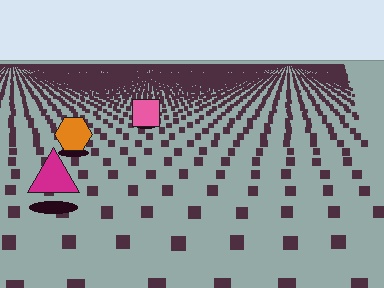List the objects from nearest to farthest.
From nearest to farthest: the magenta triangle, the orange hexagon, the pink square.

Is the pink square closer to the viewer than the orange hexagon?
No. The orange hexagon is closer — you can tell from the texture gradient: the ground texture is coarser near it.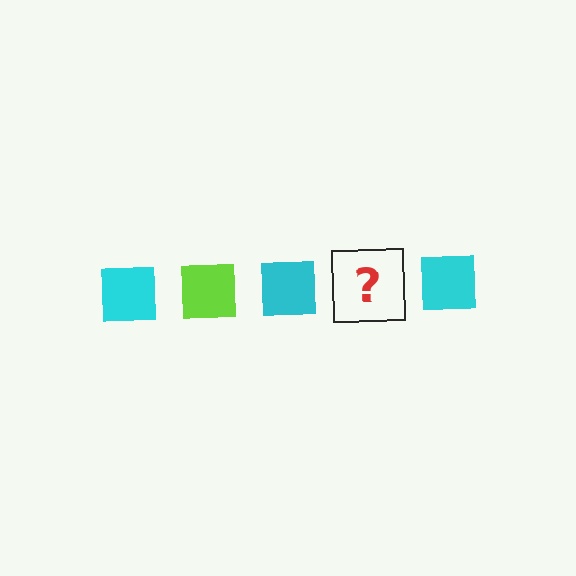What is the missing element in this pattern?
The missing element is a lime square.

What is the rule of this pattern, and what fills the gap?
The rule is that the pattern cycles through cyan, lime squares. The gap should be filled with a lime square.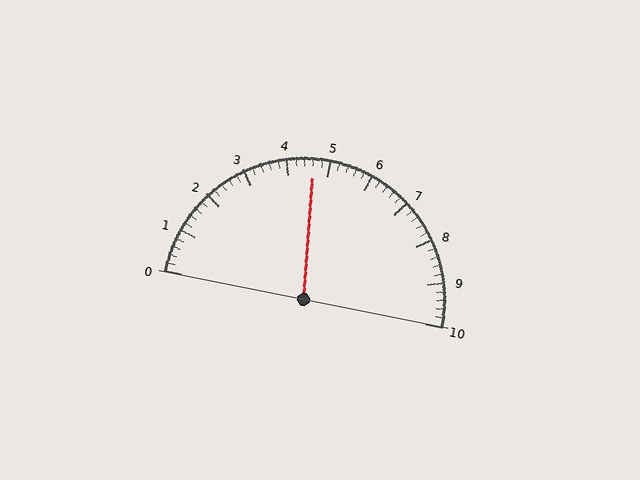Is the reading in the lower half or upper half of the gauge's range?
The reading is in the lower half of the range (0 to 10).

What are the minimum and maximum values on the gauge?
The gauge ranges from 0 to 10.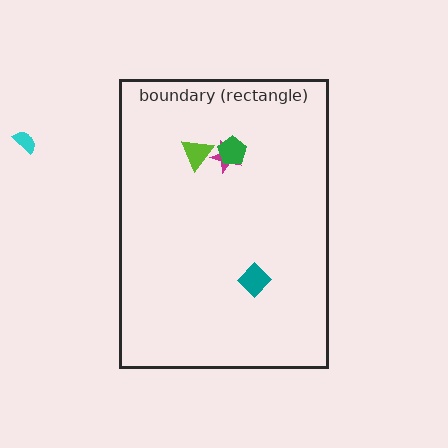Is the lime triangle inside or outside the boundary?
Inside.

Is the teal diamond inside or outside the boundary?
Inside.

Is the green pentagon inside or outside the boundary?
Inside.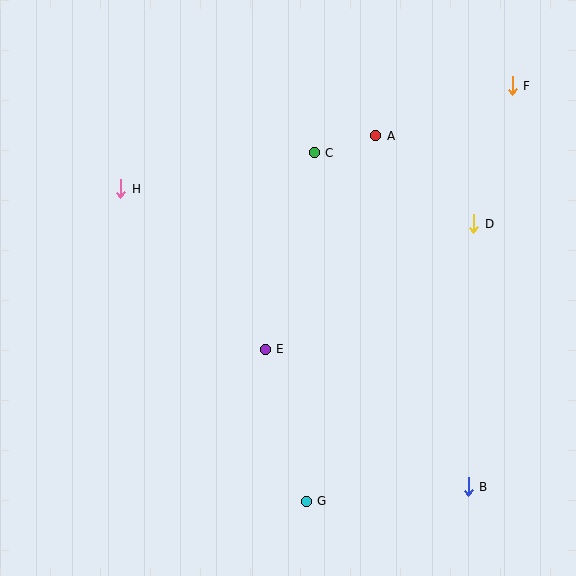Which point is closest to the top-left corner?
Point H is closest to the top-left corner.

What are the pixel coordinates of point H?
Point H is at (121, 189).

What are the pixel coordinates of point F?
Point F is at (512, 86).